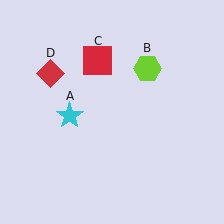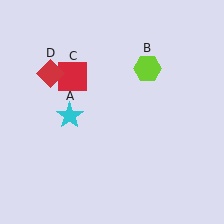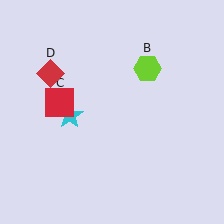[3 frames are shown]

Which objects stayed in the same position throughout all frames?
Cyan star (object A) and lime hexagon (object B) and red diamond (object D) remained stationary.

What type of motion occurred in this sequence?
The red square (object C) rotated counterclockwise around the center of the scene.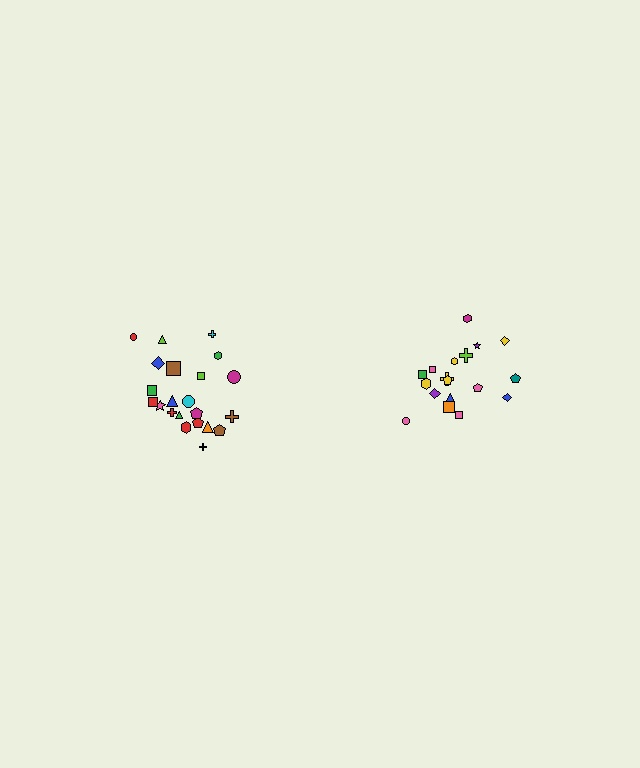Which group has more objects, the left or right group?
The left group.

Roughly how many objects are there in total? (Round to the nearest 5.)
Roughly 40 objects in total.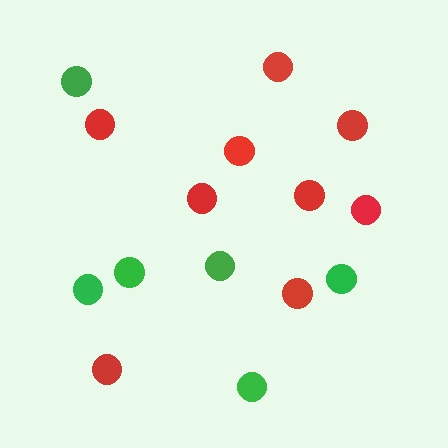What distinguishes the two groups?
There are 2 groups: one group of green circles (6) and one group of red circles (9).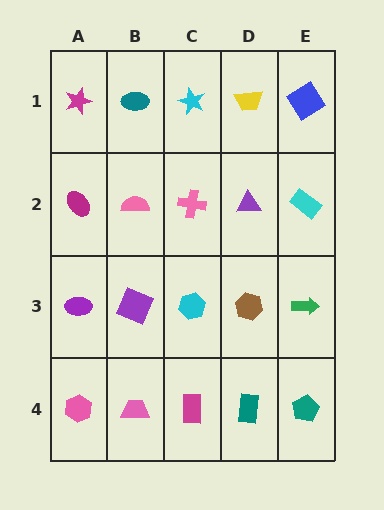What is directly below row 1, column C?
A pink cross.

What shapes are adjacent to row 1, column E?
A cyan rectangle (row 2, column E), a yellow trapezoid (row 1, column D).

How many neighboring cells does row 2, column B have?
4.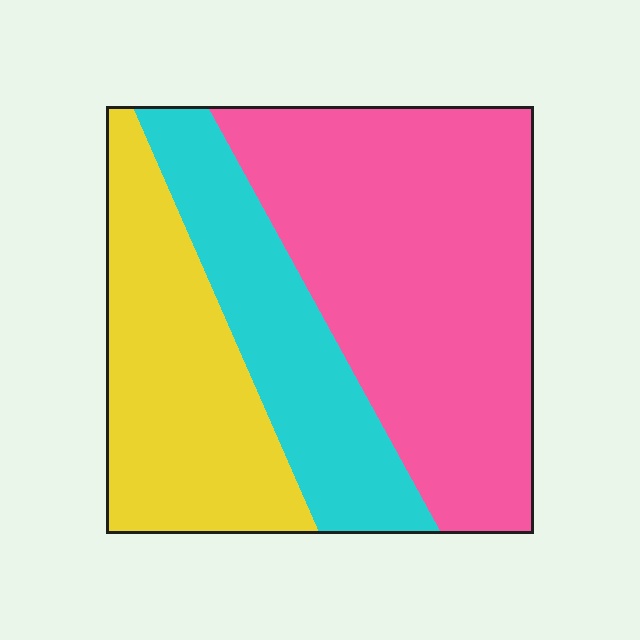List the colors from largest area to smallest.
From largest to smallest: pink, yellow, cyan.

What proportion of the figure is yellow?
Yellow takes up about one quarter (1/4) of the figure.